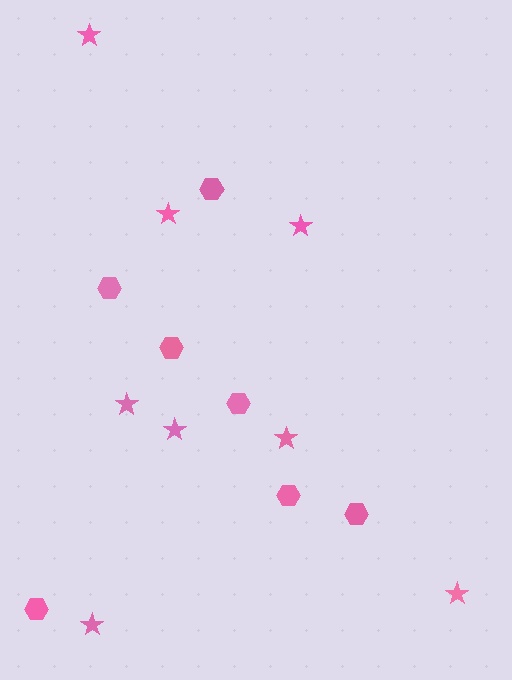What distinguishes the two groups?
There are 2 groups: one group of stars (8) and one group of hexagons (7).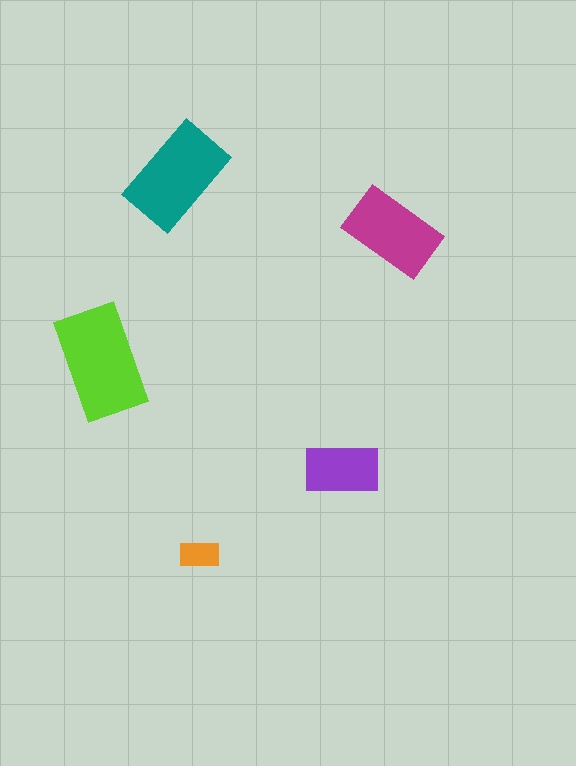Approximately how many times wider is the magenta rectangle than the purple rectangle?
About 1.5 times wider.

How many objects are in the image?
There are 5 objects in the image.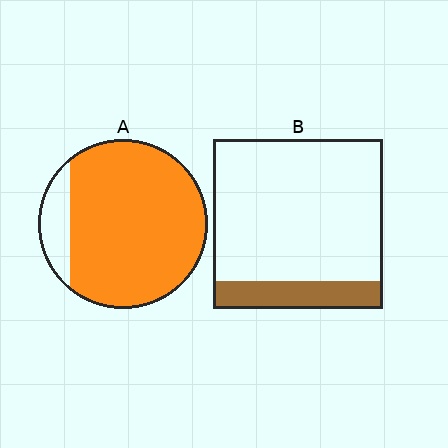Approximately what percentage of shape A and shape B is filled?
A is approximately 85% and B is approximately 15%.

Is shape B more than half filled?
No.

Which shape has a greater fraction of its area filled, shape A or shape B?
Shape A.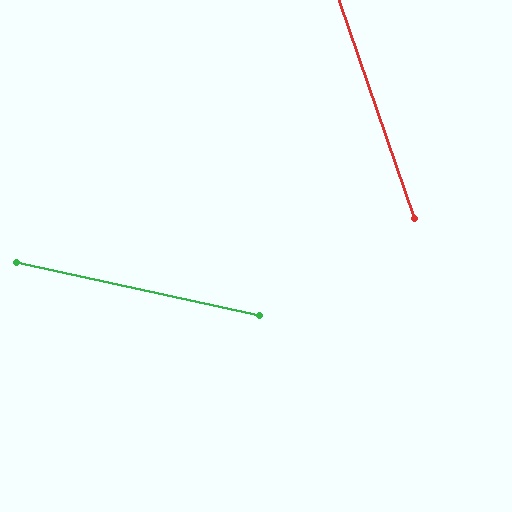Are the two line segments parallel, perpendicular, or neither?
Neither parallel nor perpendicular — they differ by about 59°.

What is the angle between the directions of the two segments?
Approximately 59 degrees.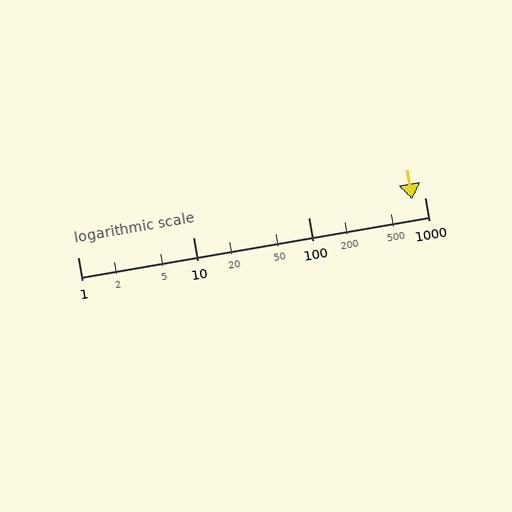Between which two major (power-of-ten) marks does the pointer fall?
The pointer is between 100 and 1000.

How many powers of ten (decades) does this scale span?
The scale spans 3 decades, from 1 to 1000.